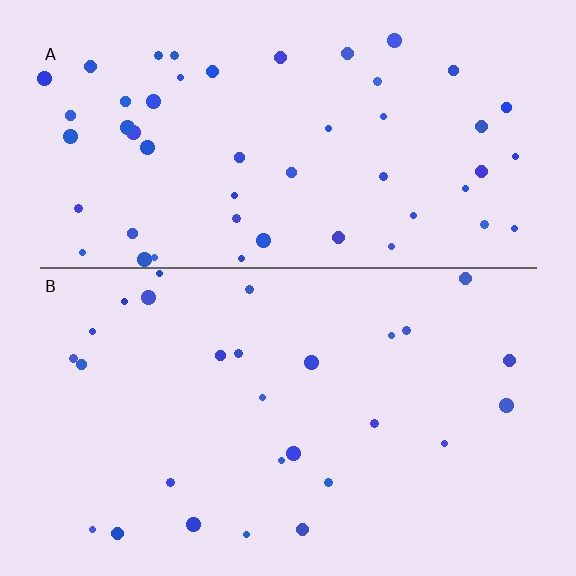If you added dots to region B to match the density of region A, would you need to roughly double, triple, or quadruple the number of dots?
Approximately double.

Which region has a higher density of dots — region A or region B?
A (the top).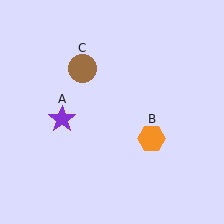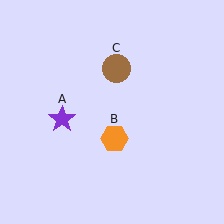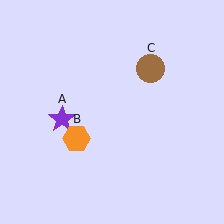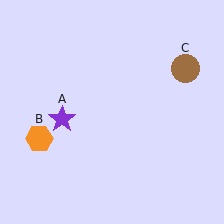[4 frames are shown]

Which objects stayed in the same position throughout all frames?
Purple star (object A) remained stationary.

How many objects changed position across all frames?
2 objects changed position: orange hexagon (object B), brown circle (object C).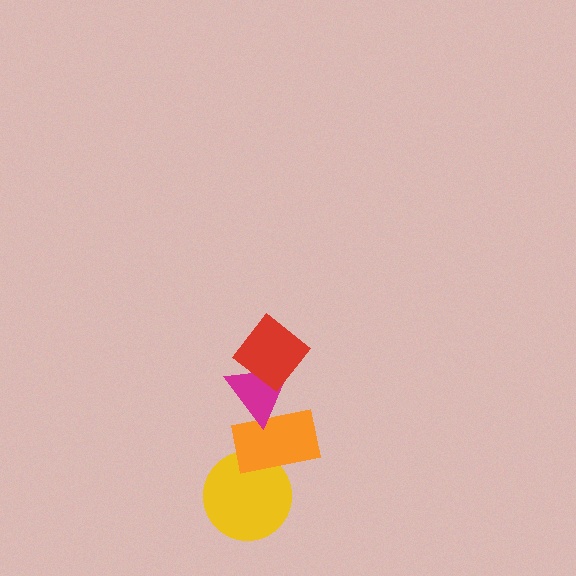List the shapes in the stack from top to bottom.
From top to bottom: the red diamond, the magenta triangle, the orange rectangle, the yellow circle.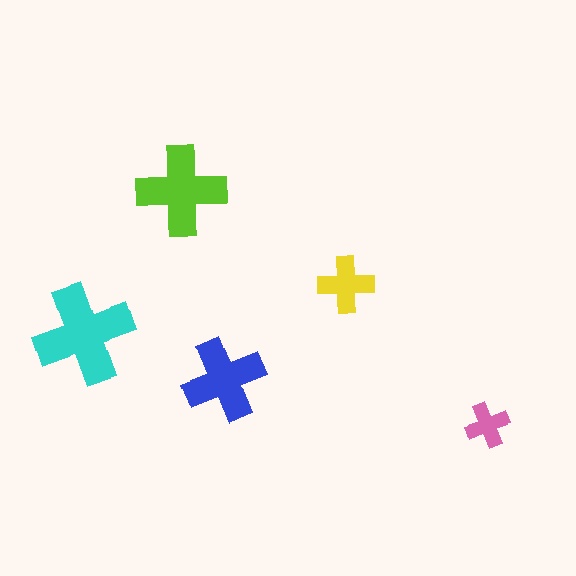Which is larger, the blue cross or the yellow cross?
The blue one.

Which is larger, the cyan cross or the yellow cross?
The cyan one.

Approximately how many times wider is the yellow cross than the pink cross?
About 1.5 times wider.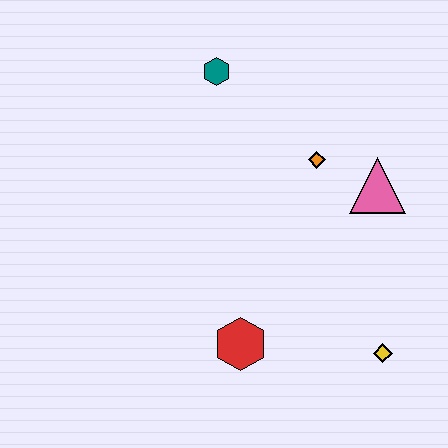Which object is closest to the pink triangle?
The orange diamond is closest to the pink triangle.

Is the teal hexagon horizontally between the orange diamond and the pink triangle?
No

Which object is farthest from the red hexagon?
The teal hexagon is farthest from the red hexagon.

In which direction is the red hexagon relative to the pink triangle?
The red hexagon is below the pink triangle.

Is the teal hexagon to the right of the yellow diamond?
No